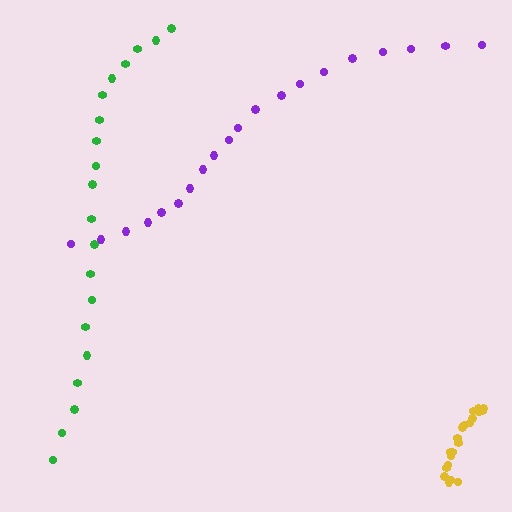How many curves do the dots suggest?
There are 3 distinct paths.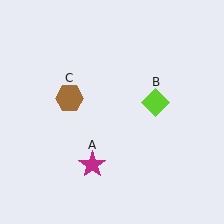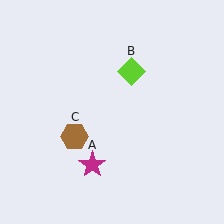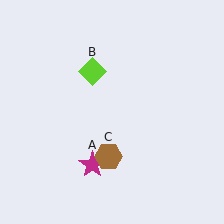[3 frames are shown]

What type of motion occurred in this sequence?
The lime diamond (object B), brown hexagon (object C) rotated counterclockwise around the center of the scene.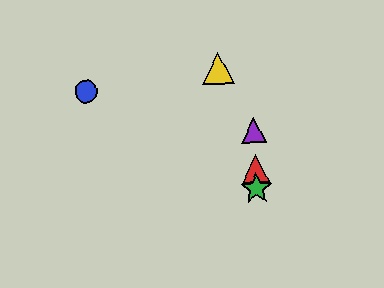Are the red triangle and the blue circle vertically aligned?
No, the red triangle is at x≈256 and the blue circle is at x≈86.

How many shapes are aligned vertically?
3 shapes (the red triangle, the green star, the purple triangle) are aligned vertically.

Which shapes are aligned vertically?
The red triangle, the green star, the purple triangle are aligned vertically.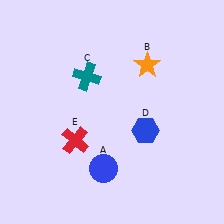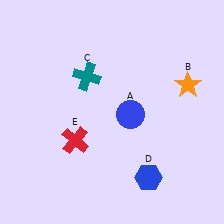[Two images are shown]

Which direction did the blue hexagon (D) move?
The blue hexagon (D) moved down.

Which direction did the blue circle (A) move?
The blue circle (A) moved up.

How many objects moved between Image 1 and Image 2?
3 objects moved between the two images.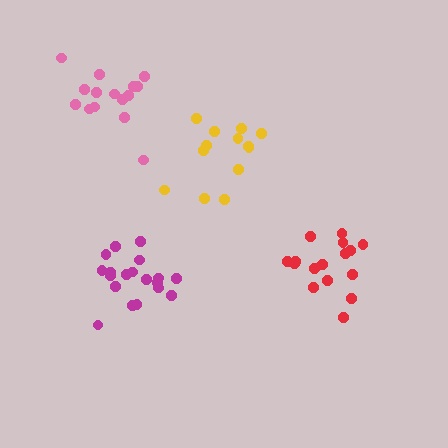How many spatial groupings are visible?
There are 4 spatial groupings.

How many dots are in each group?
Group 1: 19 dots, Group 2: 16 dots, Group 3: 13 dots, Group 4: 15 dots (63 total).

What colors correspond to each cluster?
The clusters are colored: magenta, red, yellow, pink.